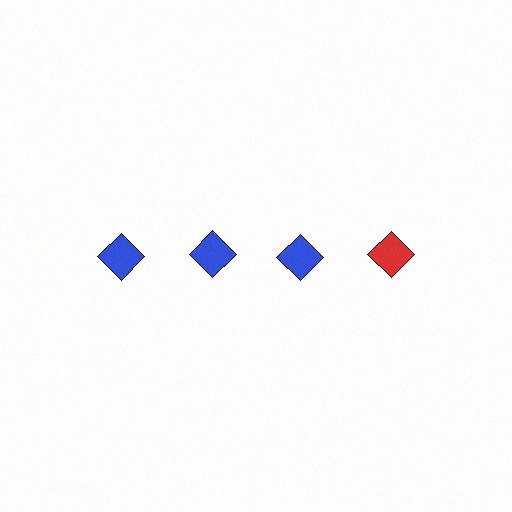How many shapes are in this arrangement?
There are 4 shapes arranged in a grid pattern.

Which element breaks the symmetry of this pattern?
The red diamond in the top row, second from right column breaks the symmetry. All other shapes are blue diamonds.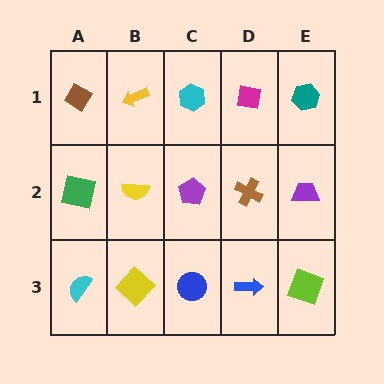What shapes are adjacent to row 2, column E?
A teal hexagon (row 1, column E), a lime square (row 3, column E), a brown cross (row 2, column D).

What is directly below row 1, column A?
A green square.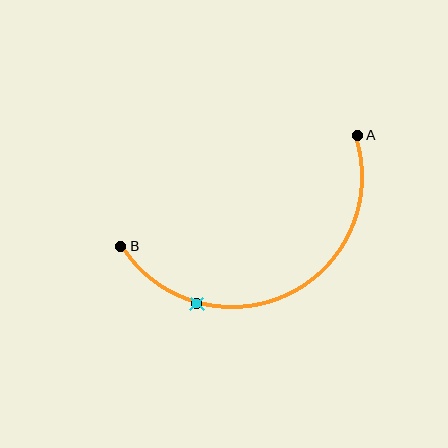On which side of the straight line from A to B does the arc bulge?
The arc bulges below the straight line connecting A and B.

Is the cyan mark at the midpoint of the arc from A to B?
No. The cyan mark lies on the arc but is closer to endpoint B. The arc midpoint would be at the point on the curve equidistant along the arc from both A and B.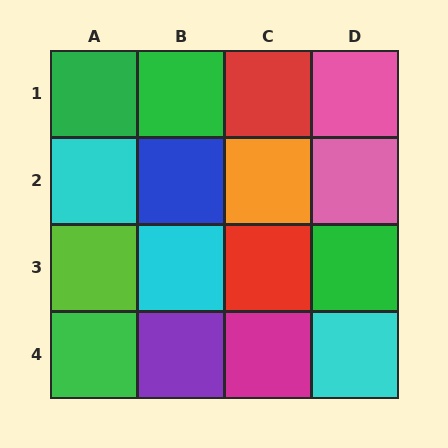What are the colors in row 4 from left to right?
Green, purple, magenta, cyan.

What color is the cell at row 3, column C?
Red.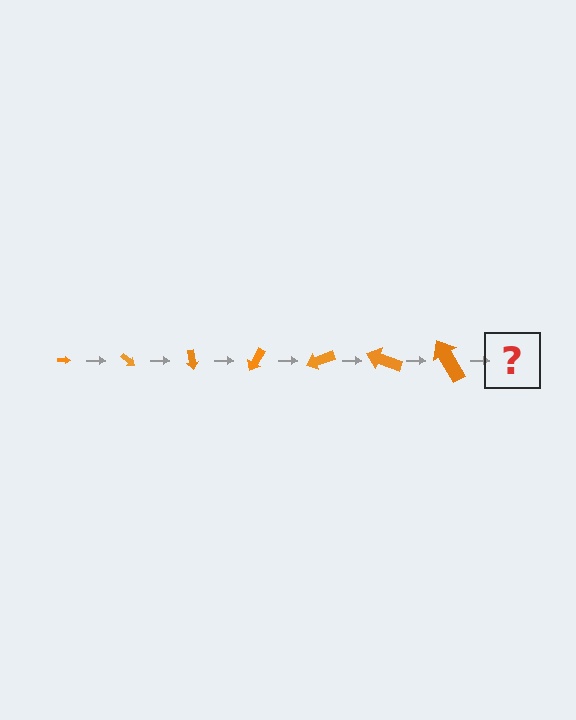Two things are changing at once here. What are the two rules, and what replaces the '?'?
The two rules are that the arrow grows larger each step and it rotates 40 degrees each step. The '?' should be an arrow, larger than the previous one and rotated 280 degrees from the start.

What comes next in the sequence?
The next element should be an arrow, larger than the previous one and rotated 280 degrees from the start.